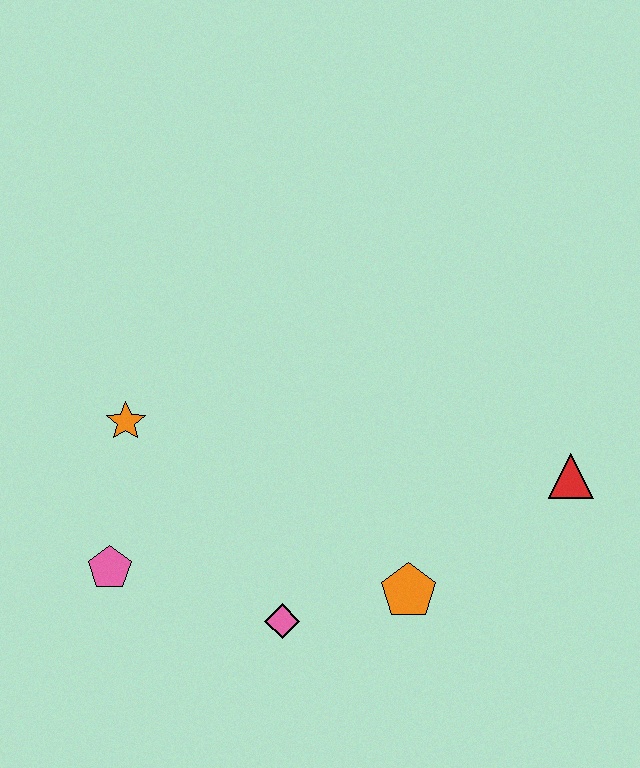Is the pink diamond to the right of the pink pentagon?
Yes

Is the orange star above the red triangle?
Yes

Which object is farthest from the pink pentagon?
The red triangle is farthest from the pink pentagon.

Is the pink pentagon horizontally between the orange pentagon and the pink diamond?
No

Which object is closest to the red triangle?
The orange pentagon is closest to the red triangle.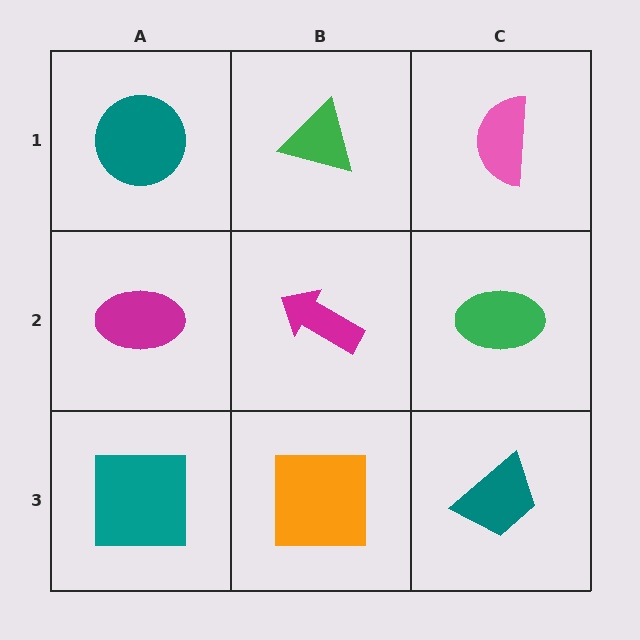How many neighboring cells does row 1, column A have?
2.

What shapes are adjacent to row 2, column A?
A teal circle (row 1, column A), a teal square (row 3, column A), a magenta arrow (row 2, column B).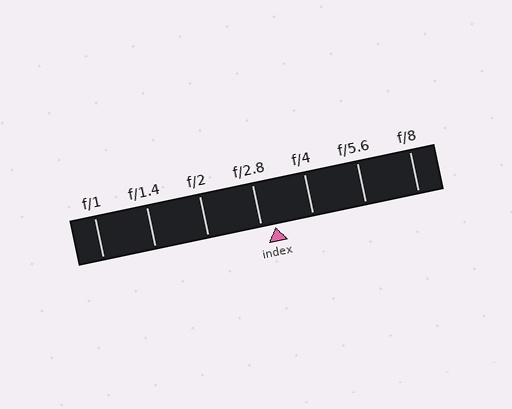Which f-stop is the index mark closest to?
The index mark is closest to f/2.8.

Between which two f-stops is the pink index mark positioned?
The index mark is between f/2.8 and f/4.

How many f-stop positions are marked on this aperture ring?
There are 7 f-stop positions marked.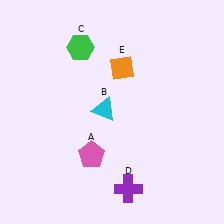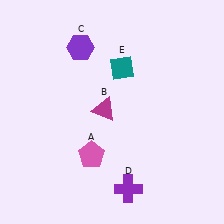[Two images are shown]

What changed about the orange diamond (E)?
In Image 1, E is orange. In Image 2, it changed to teal.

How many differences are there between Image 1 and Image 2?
There are 3 differences between the two images.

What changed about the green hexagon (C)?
In Image 1, C is green. In Image 2, it changed to purple.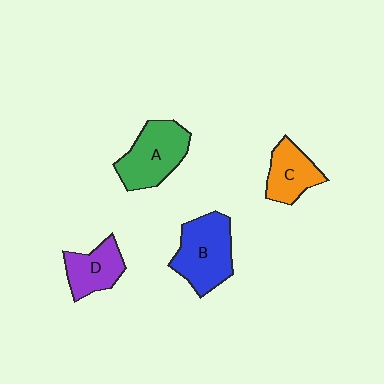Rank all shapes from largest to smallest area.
From largest to smallest: B (blue), A (green), C (orange), D (purple).